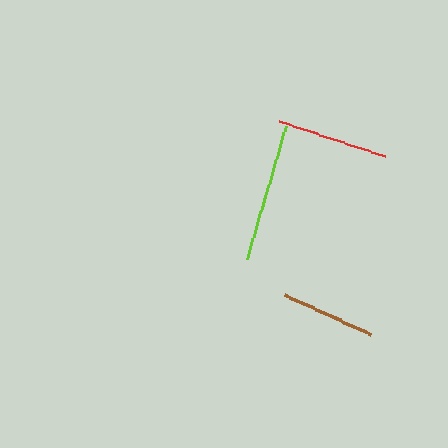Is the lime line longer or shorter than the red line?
The lime line is longer than the red line.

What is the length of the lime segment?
The lime segment is approximately 138 pixels long.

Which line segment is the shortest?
The brown line is the shortest at approximately 93 pixels.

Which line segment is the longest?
The lime line is the longest at approximately 138 pixels.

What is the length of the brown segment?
The brown segment is approximately 93 pixels long.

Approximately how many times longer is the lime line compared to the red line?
The lime line is approximately 1.2 times the length of the red line.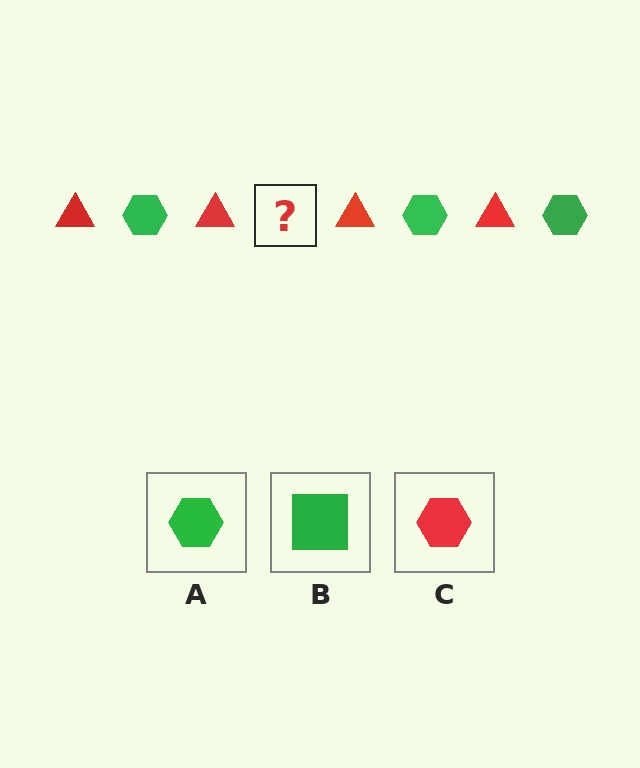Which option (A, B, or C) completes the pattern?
A.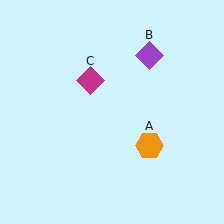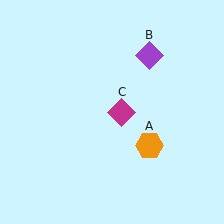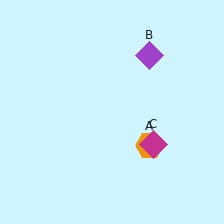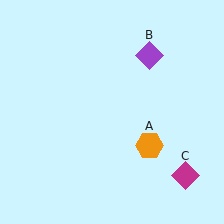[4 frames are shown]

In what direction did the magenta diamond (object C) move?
The magenta diamond (object C) moved down and to the right.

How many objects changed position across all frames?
1 object changed position: magenta diamond (object C).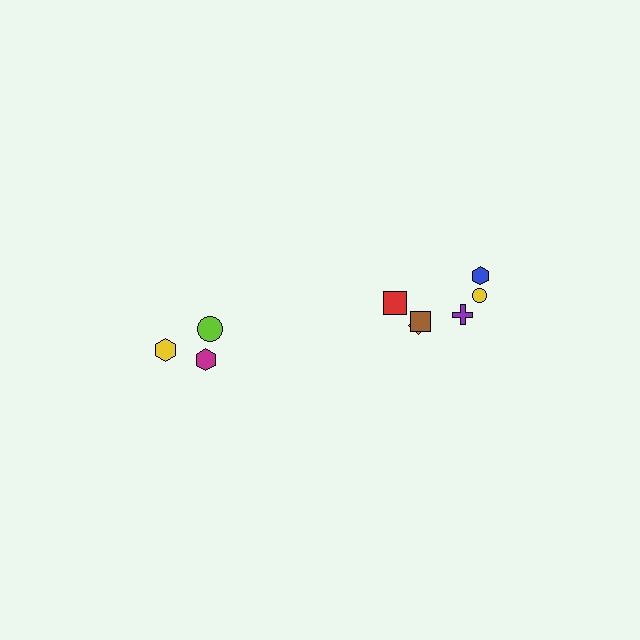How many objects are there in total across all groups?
There are 9 objects.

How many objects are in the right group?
There are 6 objects.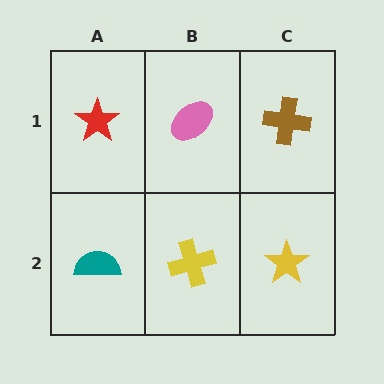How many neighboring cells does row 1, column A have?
2.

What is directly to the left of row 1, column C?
A pink ellipse.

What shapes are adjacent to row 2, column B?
A pink ellipse (row 1, column B), a teal semicircle (row 2, column A), a yellow star (row 2, column C).